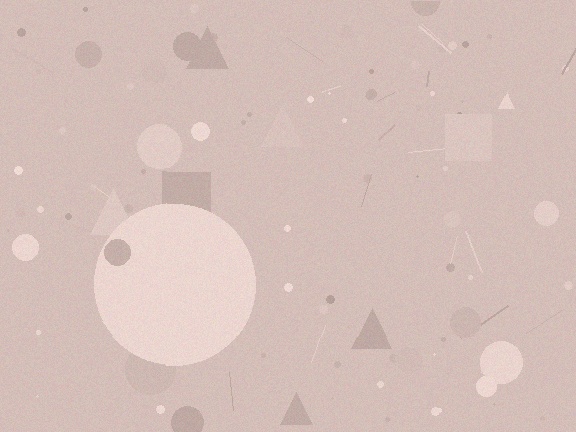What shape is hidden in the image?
A circle is hidden in the image.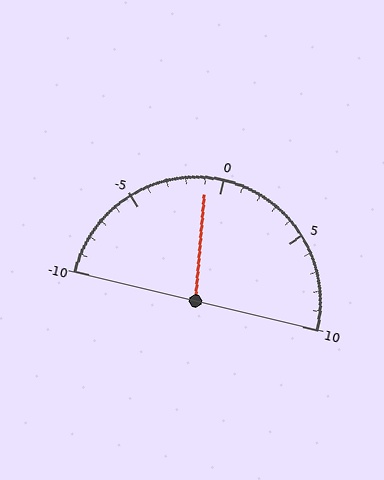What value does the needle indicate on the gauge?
The needle indicates approximately -1.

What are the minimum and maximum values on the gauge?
The gauge ranges from -10 to 10.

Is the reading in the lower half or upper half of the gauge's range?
The reading is in the lower half of the range (-10 to 10).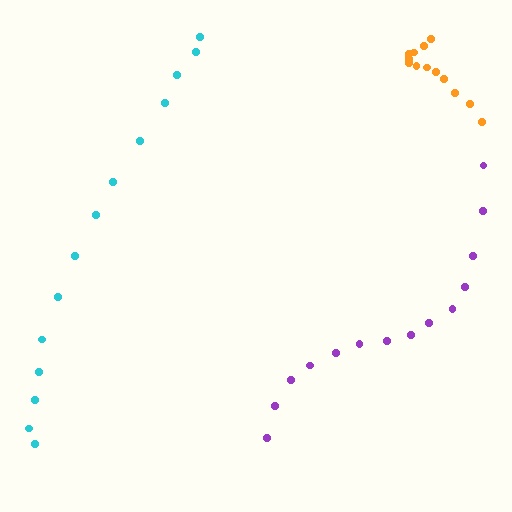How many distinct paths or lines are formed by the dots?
There are 3 distinct paths.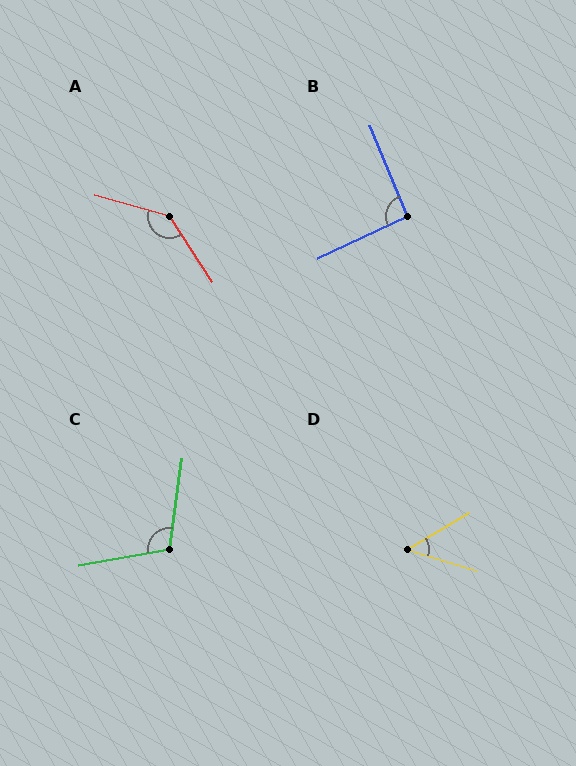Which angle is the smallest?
D, at approximately 48 degrees.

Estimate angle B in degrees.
Approximately 92 degrees.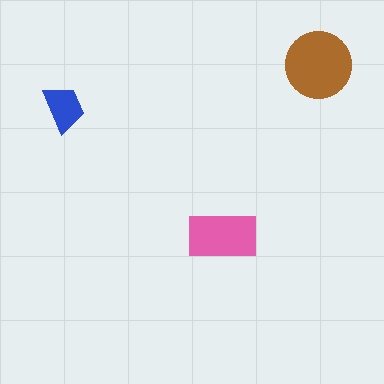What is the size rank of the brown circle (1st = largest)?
1st.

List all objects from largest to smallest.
The brown circle, the pink rectangle, the blue trapezoid.